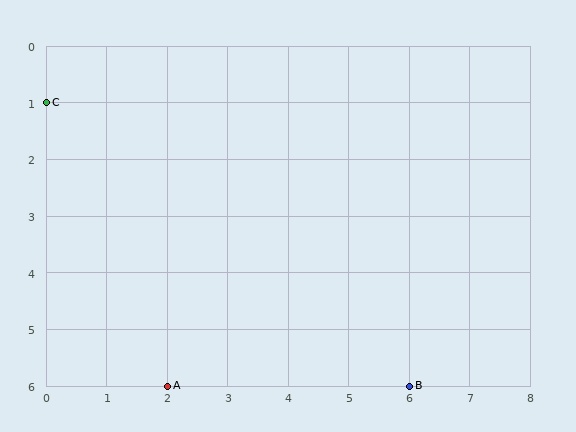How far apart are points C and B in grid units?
Points C and B are 6 columns and 5 rows apart (about 7.8 grid units diagonally).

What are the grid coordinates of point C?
Point C is at grid coordinates (0, 1).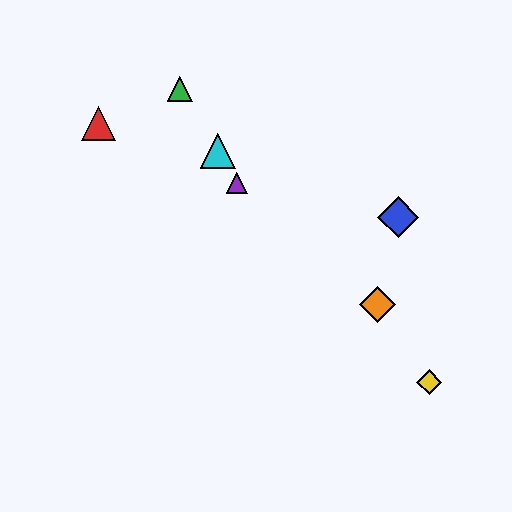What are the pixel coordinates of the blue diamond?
The blue diamond is at (398, 217).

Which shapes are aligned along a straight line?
The green triangle, the purple triangle, the cyan triangle are aligned along a straight line.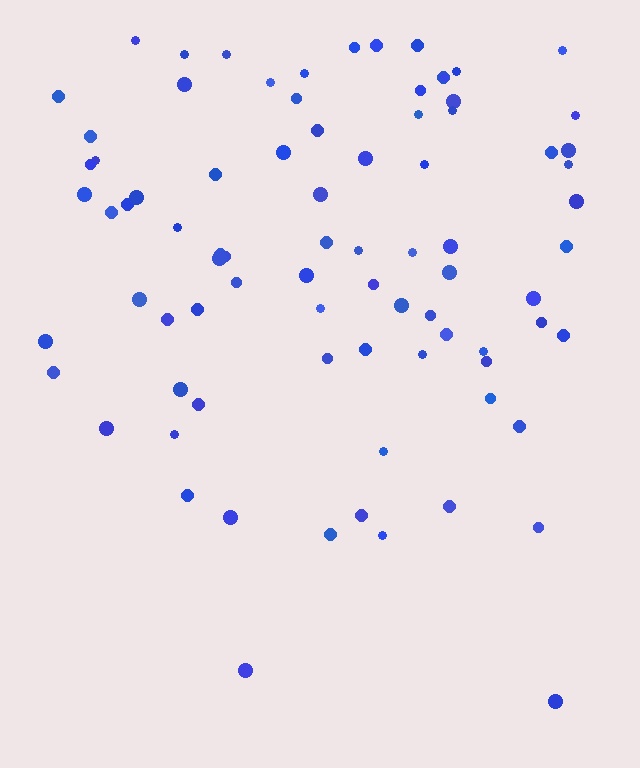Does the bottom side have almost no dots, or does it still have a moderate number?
Still a moderate number, just noticeably fewer than the top.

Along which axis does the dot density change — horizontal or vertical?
Vertical.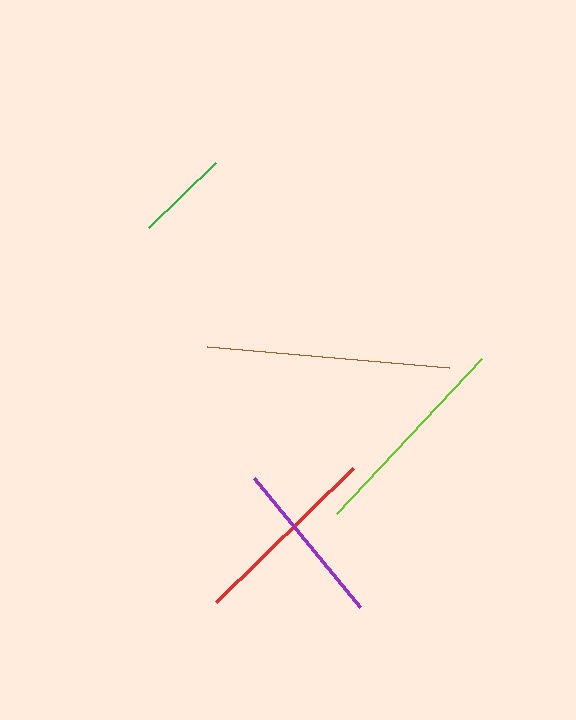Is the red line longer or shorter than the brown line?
The brown line is longer than the red line.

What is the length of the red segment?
The red segment is approximately 191 pixels long.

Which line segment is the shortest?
The green line is the shortest at approximately 93 pixels.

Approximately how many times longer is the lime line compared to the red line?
The lime line is approximately 1.1 times the length of the red line.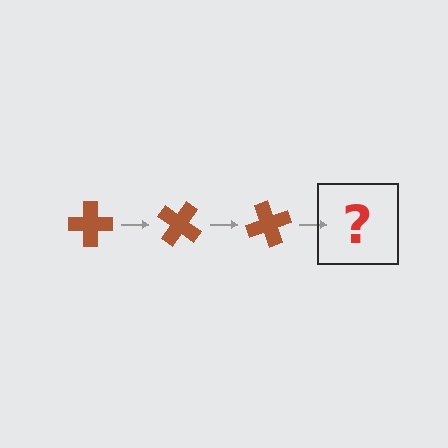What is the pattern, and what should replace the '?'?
The pattern is that the cross rotates 35 degrees each step. The '?' should be a brown cross rotated 105 degrees.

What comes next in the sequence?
The next element should be a brown cross rotated 105 degrees.